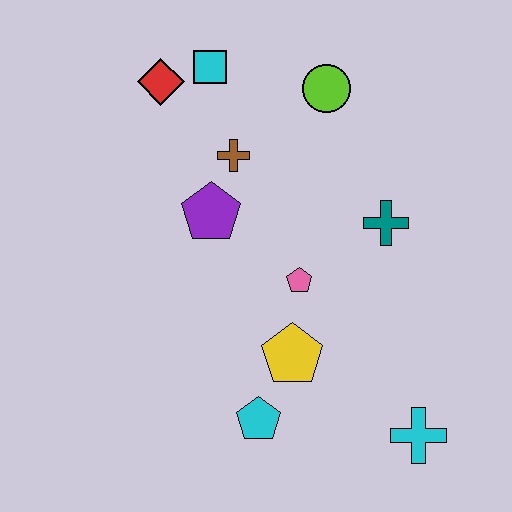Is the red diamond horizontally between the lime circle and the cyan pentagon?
No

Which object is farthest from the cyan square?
The cyan cross is farthest from the cyan square.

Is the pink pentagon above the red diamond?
No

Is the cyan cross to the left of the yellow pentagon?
No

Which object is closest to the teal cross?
The pink pentagon is closest to the teal cross.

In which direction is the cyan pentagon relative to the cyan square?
The cyan pentagon is below the cyan square.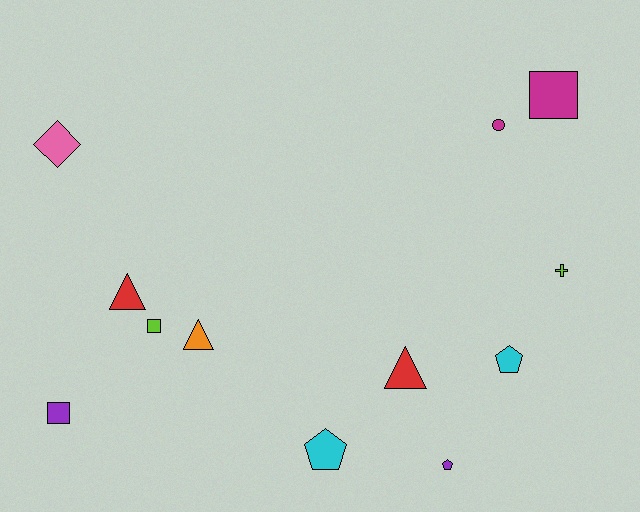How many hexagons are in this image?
There are no hexagons.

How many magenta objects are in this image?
There are 2 magenta objects.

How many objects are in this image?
There are 12 objects.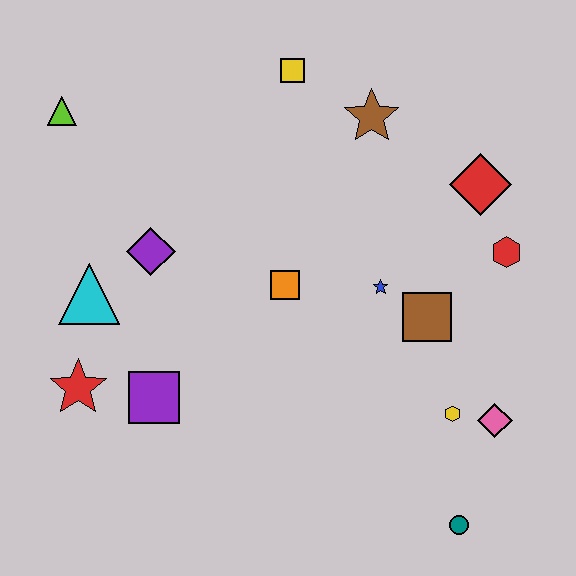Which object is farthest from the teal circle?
The lime triangle is farthest from the teal circle.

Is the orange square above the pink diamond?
Yes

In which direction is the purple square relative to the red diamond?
The purple square is to the left of the red diamond.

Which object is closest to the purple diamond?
The cyan triangle is closest to the purple diamond.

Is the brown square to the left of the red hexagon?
Yes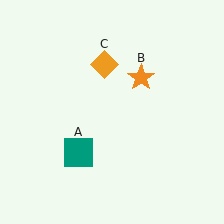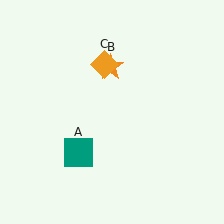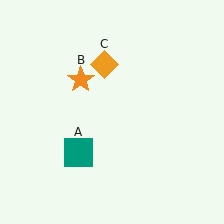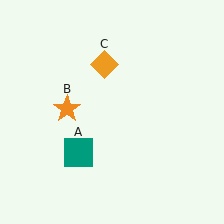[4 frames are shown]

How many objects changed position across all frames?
1 object changed position: orange star (object B).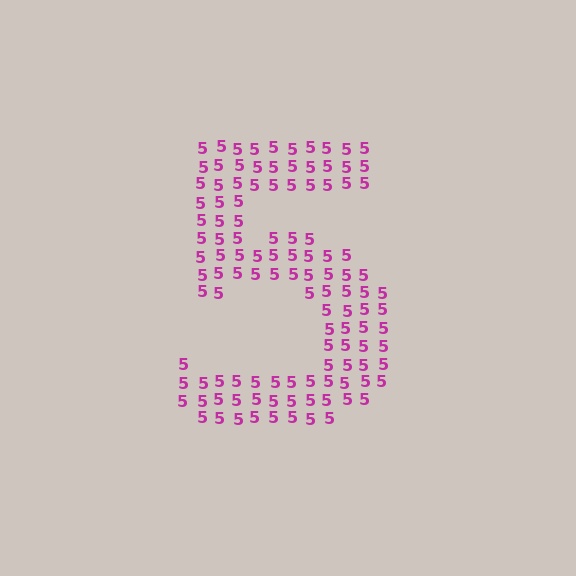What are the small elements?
The small elements are digit 5's.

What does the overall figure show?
The overall figure shows the digit 5.